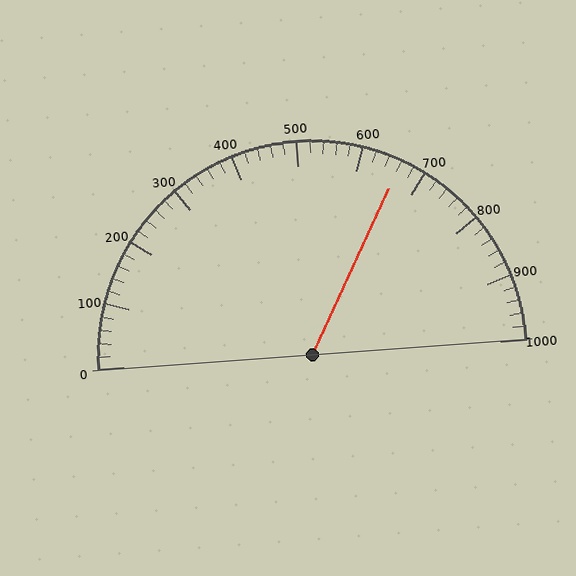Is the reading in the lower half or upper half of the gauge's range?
The reading is in the upper half of the range (0 to 1000).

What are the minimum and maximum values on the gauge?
The gauge ranges from 0 to 1000.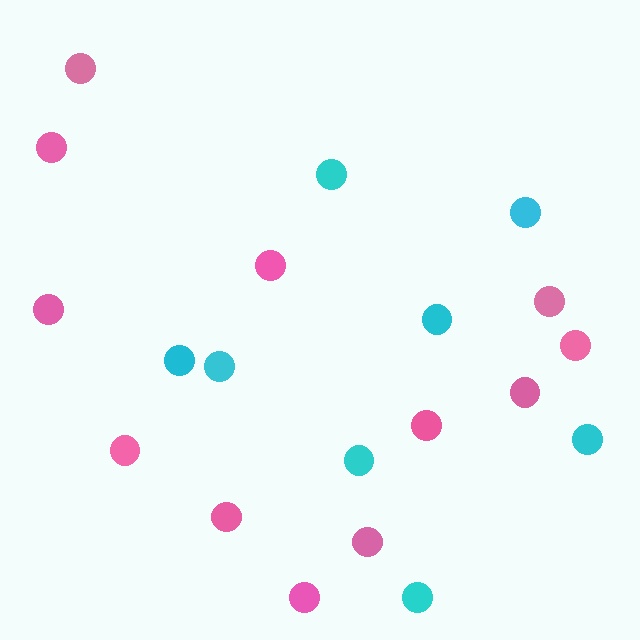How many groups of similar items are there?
There are 2 groups: one group of pink circles (12) and one group of cyan circles (8).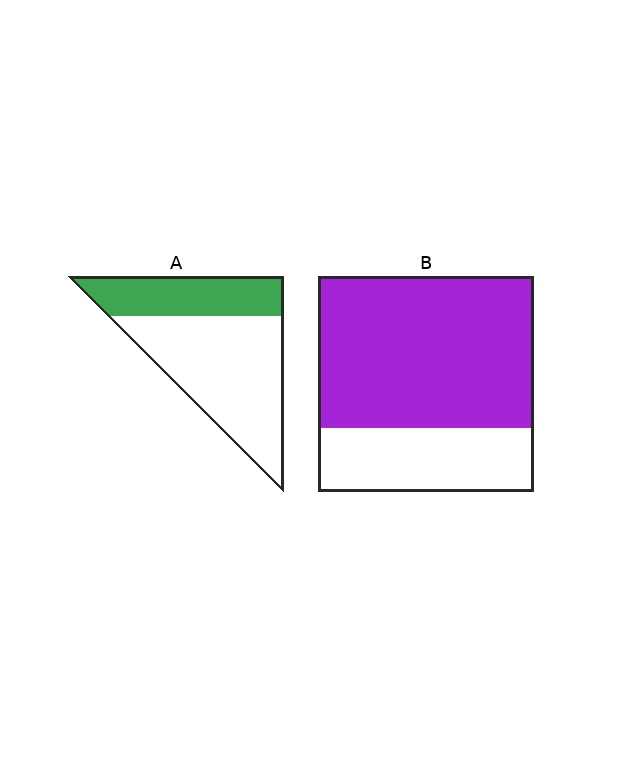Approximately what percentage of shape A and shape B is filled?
A is approximately 35% and B is approximately 70%.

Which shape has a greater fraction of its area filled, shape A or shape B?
Shape B.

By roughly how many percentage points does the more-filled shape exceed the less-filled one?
By roughly 35 percentage points (B over A).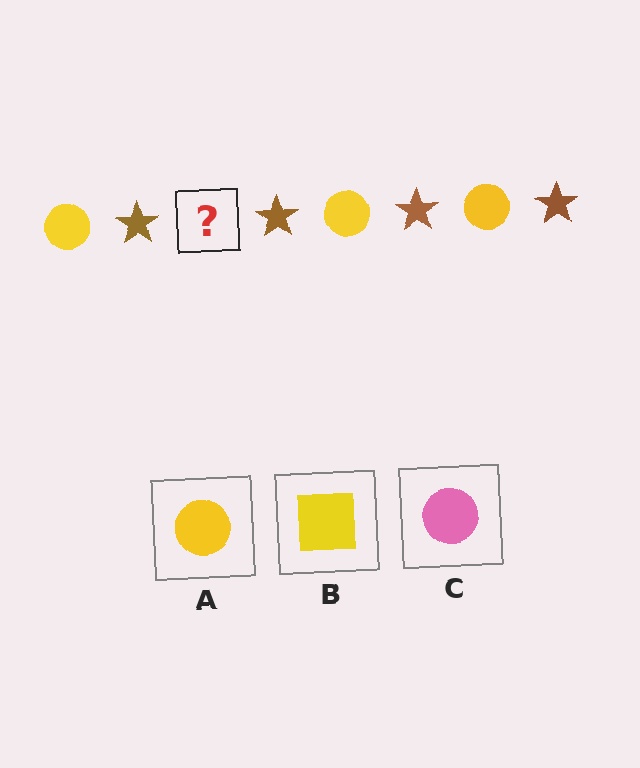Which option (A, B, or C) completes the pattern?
A.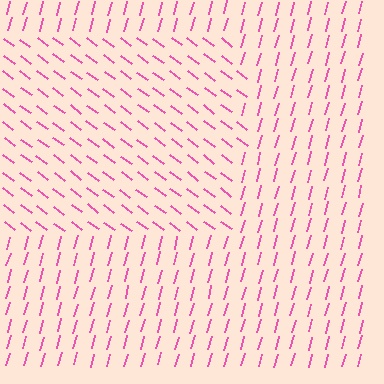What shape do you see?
I see a rectangle.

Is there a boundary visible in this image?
Yes, there is a texture boundary formed by a change in line orientation.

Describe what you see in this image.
The image is filled with small pink line segments. A rectangle region in the image has lines oriented differently from the surrounding lines, creating a visible texture boundary.